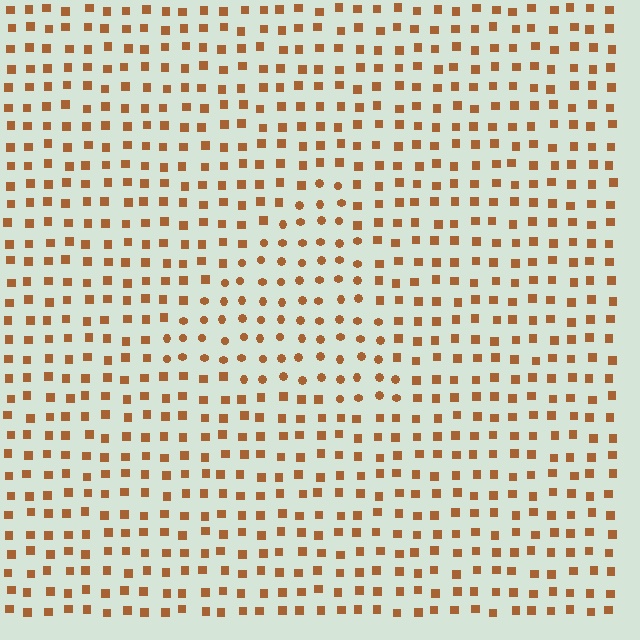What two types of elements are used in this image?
The image uses circles inside the triangle region and squares outside it.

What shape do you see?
I see a triangle.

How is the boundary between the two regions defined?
The boundary is defined by a change in element shape: circles inside vs. squares outside. All elements share the same color and spacing.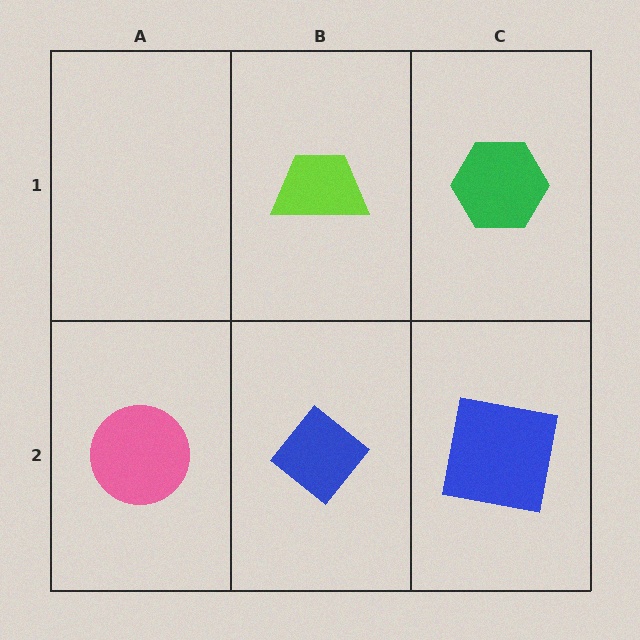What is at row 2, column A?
A pink circle.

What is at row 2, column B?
A blue diamond.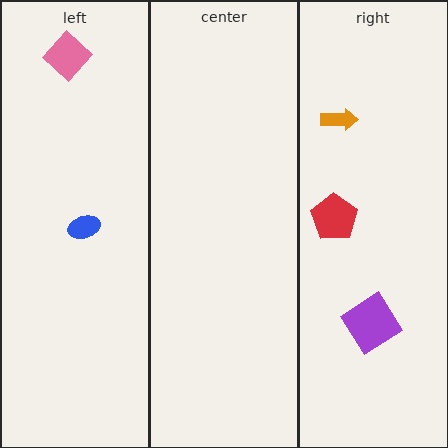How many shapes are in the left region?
2.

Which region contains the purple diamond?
The right region.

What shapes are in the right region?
The orange arrow, the purple diamond, the red pentagon.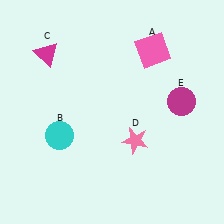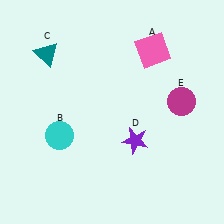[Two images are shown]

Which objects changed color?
C changed from magenta to teal. D changed from pink to purple.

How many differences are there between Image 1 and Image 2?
There are 2 differences between the two images.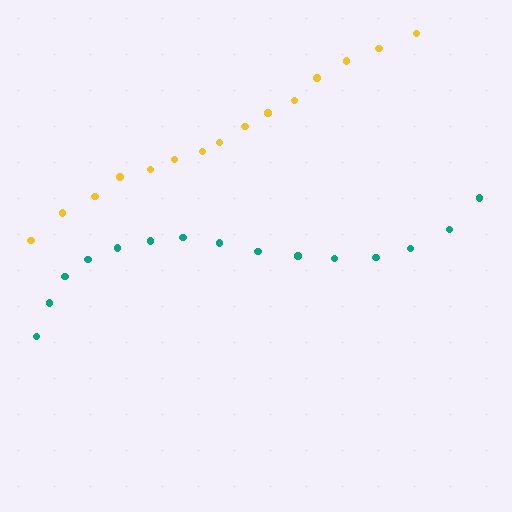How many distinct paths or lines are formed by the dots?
There are 2 distinct paths.